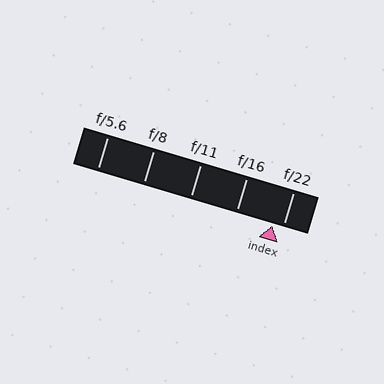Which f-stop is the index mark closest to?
The index mark is closest to f/22.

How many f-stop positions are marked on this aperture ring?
There are 5 f-stop positions marked.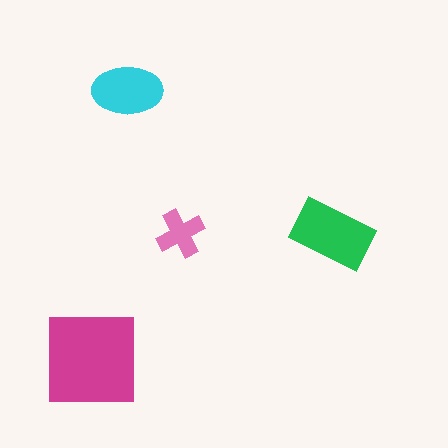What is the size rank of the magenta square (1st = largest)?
1st.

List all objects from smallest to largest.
The pink cross, the cyan ellipse, the green rectangle, the magenta square.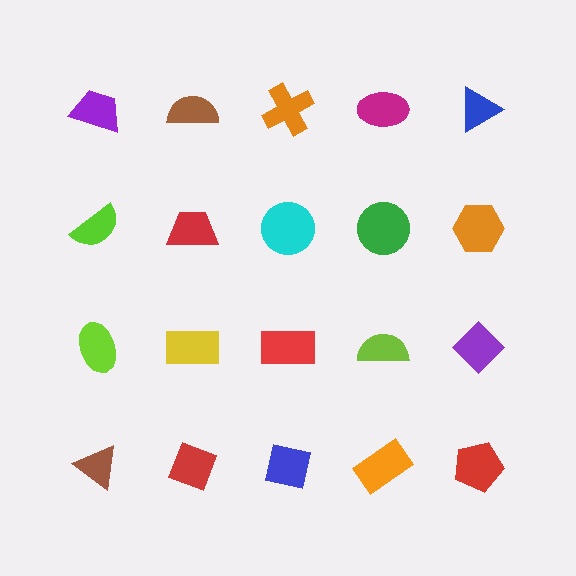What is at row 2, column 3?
A cyan circle.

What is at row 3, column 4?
A lime semicircle.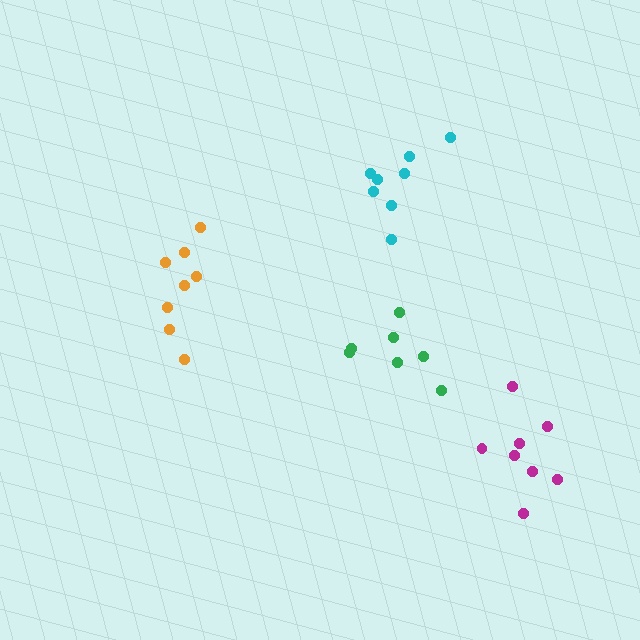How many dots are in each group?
Group 1: 8 dots, Group 2: 7 dots, Group 3: 8 dots, Group 4: 8 dots (31 total).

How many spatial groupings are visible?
There are 4 spatial groupings.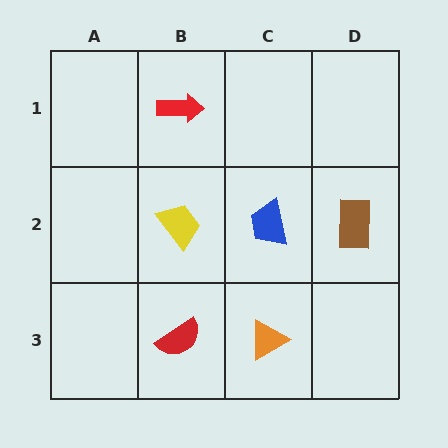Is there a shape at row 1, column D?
No, that cell is empty.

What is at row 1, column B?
A red arrow.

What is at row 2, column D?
A brown rectangle.